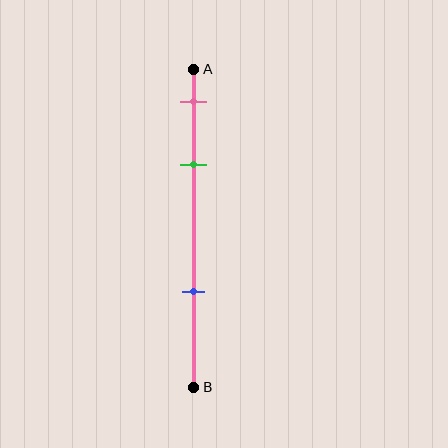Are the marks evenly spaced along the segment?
No, the marks are not evenly spaced.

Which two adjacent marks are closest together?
The pink and green marks are the closest adjacent pair.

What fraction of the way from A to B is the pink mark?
The pink mark is approximately 10% (0.1) of the way from A to B.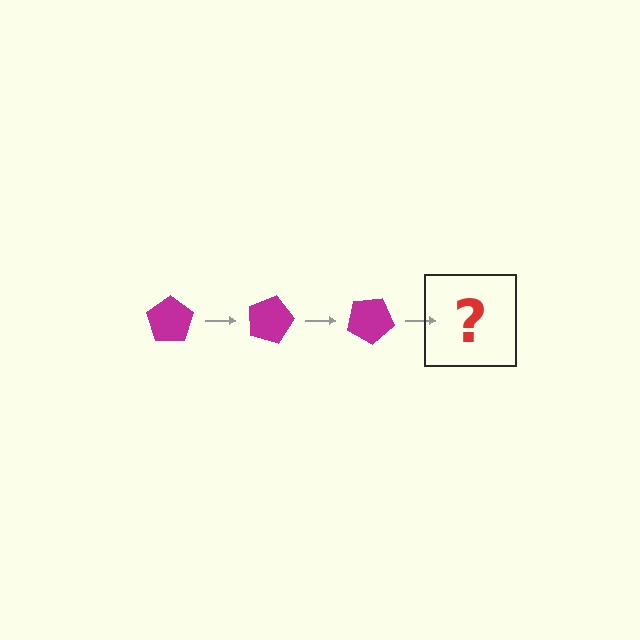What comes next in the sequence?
The next element should be a magenta pentagon rotated 45 degrees.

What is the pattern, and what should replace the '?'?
The pattern is that the pentagon rotates 15 degrees each step. The '?' should be a magenta pentagon rotated 45 degrees.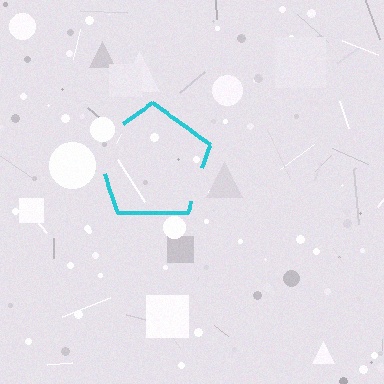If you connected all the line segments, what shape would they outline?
They would outline a pentagon.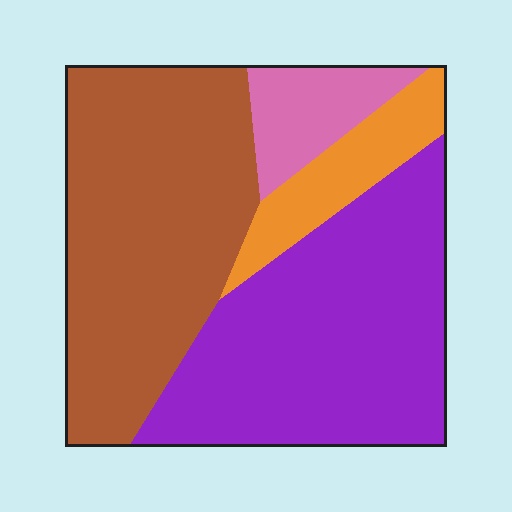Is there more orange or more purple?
Purple.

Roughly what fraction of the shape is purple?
Purple covers roughly 40% of the shape.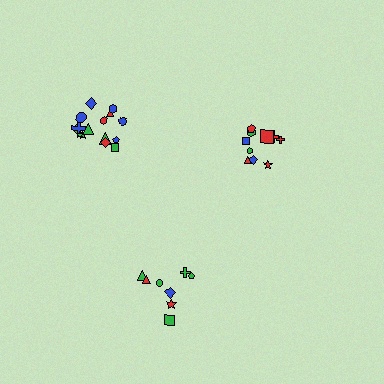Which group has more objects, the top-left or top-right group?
The top-left group.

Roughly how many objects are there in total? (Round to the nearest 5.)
Roughly 35 objects in total.